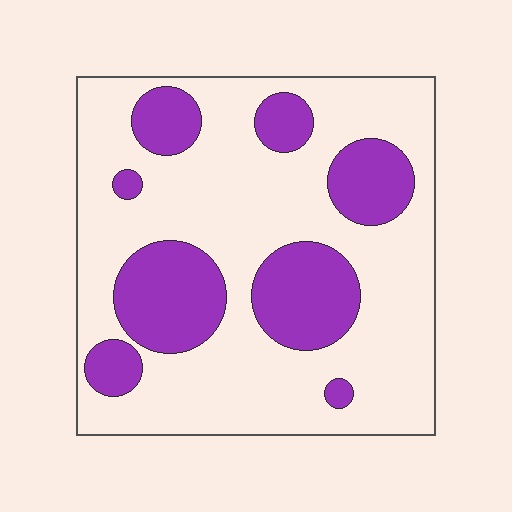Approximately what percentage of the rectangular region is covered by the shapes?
Approximately 30%.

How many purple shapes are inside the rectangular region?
8.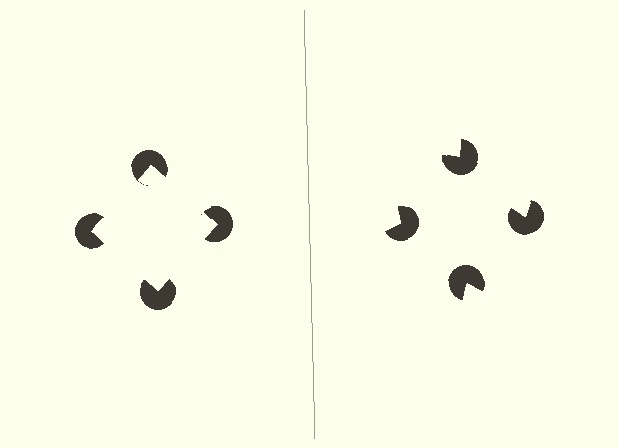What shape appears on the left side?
An illusory square.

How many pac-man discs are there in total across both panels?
8 — 4 on each side.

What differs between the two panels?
The pac-man discs are positioned identically on both sides; only the wedge orientations differ. On the left they align to a square; on the right they are misaligned.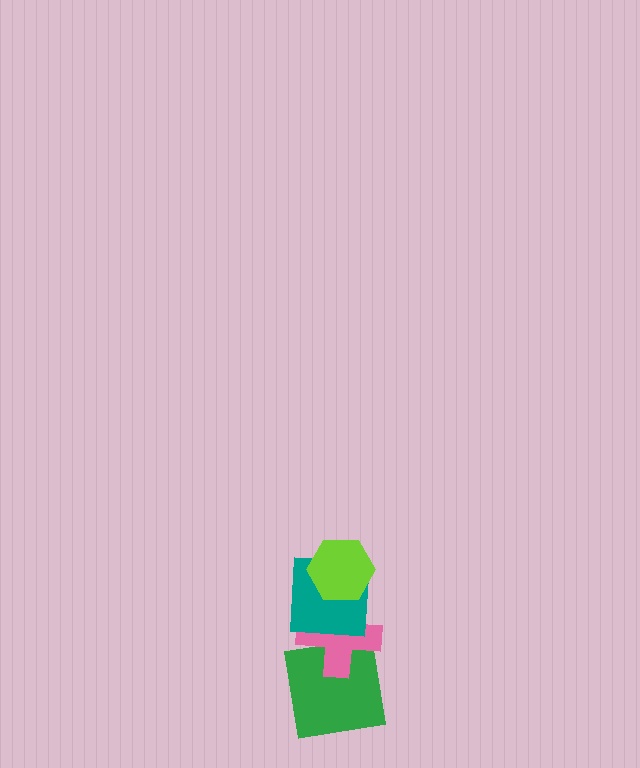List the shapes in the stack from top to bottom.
From top to bottom: the lime hexagon, the teal square, the pink cross, the green square.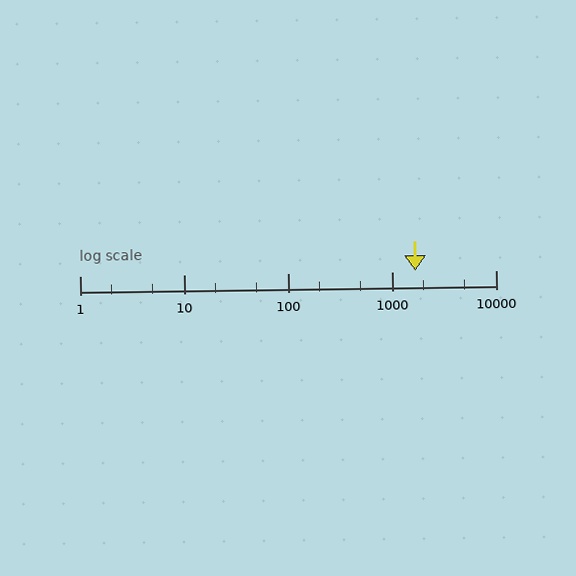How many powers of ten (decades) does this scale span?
The scale spans 4 decades, from 1 to 10000.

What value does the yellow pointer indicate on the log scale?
The pointer indicates approximately 1700.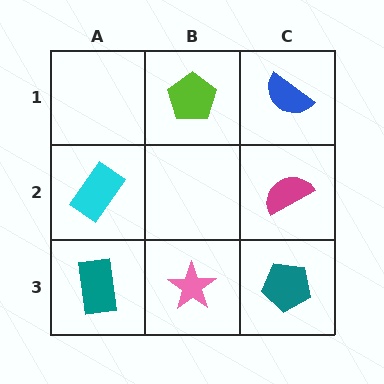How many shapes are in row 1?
2 shapes.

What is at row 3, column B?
A pink star.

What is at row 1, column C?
A blue semicircle.